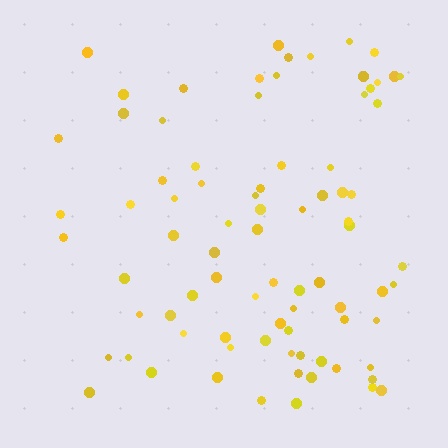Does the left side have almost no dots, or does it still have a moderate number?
Still a moderate number, just noticeably fewer than the right.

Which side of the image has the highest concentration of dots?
The right.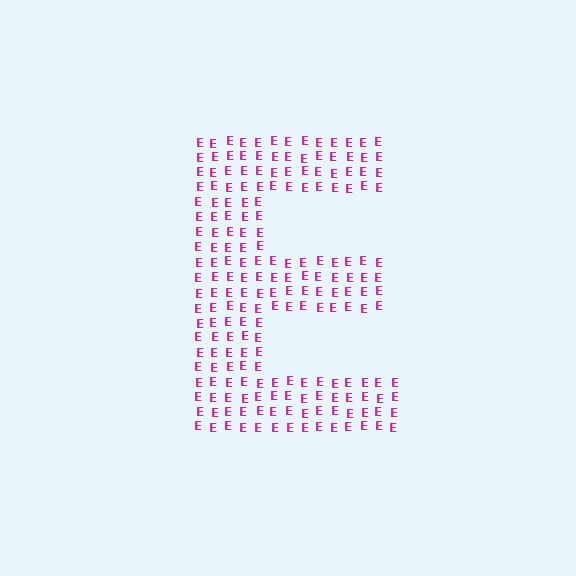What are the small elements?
The small elements are letter E's.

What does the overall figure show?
The overall figure shows the letter E.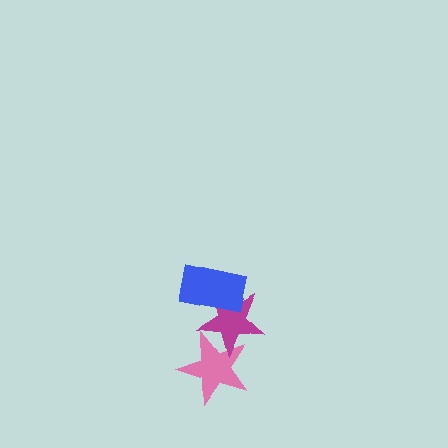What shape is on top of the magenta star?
The blue rectangle is on top of the magenta star.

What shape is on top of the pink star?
The magenta star is on top of the pink star.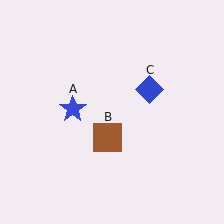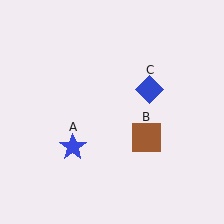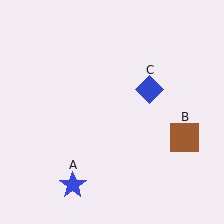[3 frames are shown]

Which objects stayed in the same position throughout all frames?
Blue diamond (object C) remained stationary.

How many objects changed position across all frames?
2 objects changed position: blue star (object A), brown square (object B).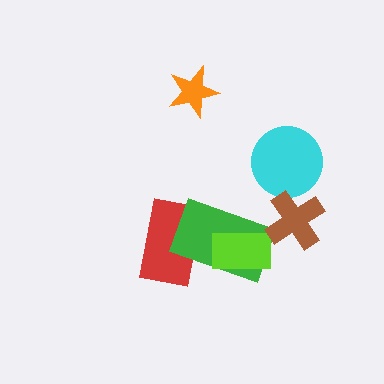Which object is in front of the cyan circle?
The brown cross is in front of the cyan circle.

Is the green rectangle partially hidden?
Yes, it is partially covered by another shape.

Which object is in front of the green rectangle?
The lime rectangle is in front of the green rectangle.